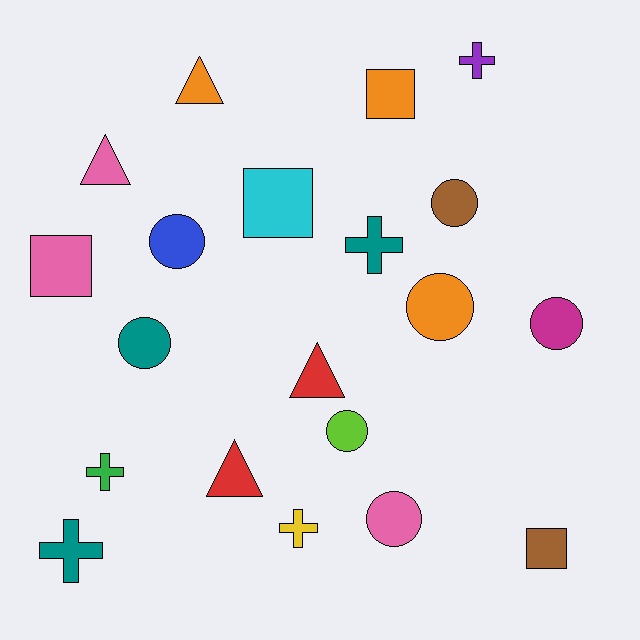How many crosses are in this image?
There are 5 crosses.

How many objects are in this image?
There are 20 objects.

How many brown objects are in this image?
There are 2 brown objects.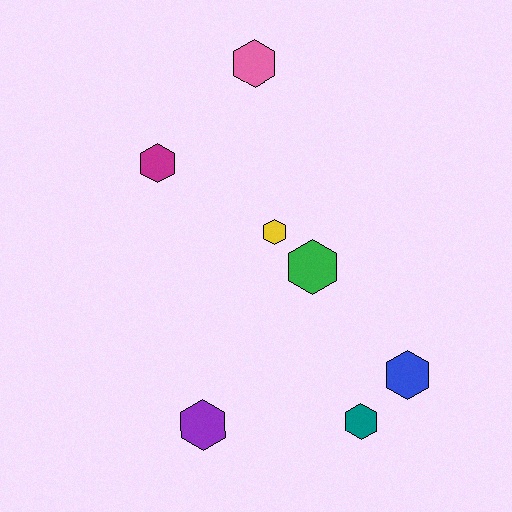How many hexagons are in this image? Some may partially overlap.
There are 7 hexagons.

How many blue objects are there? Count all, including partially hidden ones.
There is 1 blue object.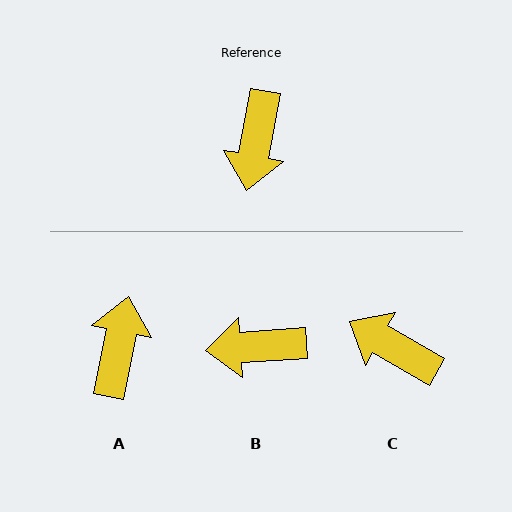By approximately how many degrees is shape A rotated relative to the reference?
Approximately 179 degrees counter-clockwise.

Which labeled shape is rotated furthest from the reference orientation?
A, about 179 degrees away.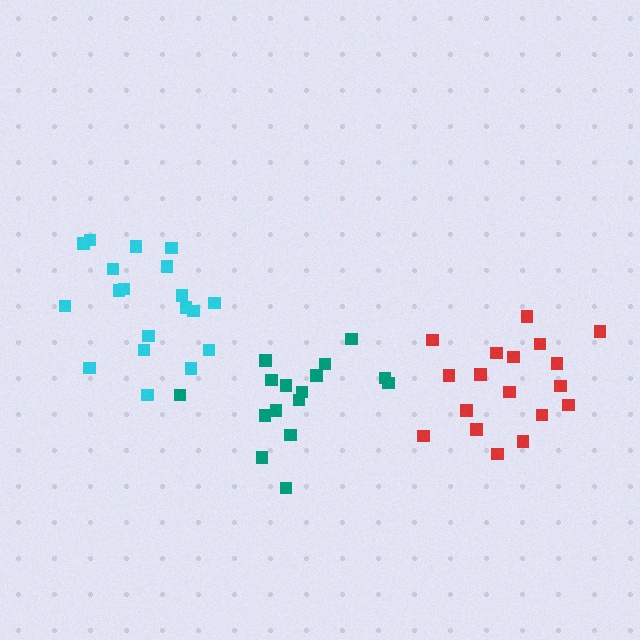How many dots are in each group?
Group 1: 16 dots, Group 2: 19 dots, Group 3: 18 dots (53 total).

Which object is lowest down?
The teal cluster is bottommost.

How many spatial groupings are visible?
There are 3 spatial groupings.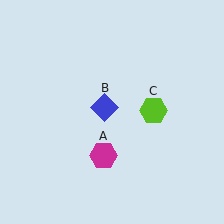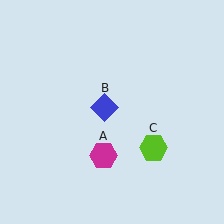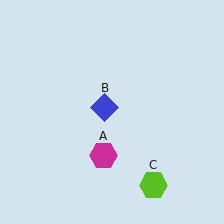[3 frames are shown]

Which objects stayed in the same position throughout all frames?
Magenta hexagon (object A) and blue diamond (object B) remained stationary.